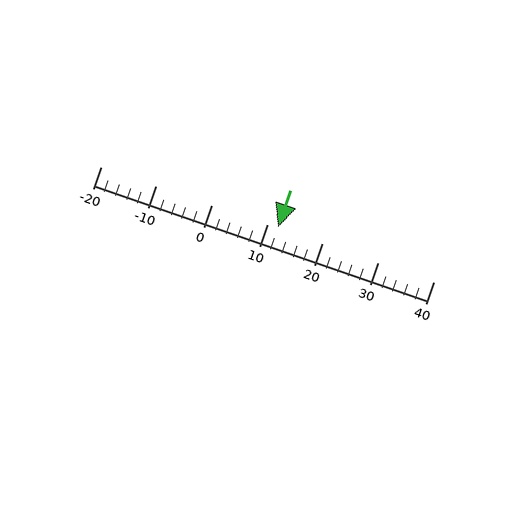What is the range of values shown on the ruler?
The ruler shows values from -20 to 40.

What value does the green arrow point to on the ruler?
The green arrow points to approximately 12.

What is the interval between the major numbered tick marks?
The major tick marks are spaced 10 units apart.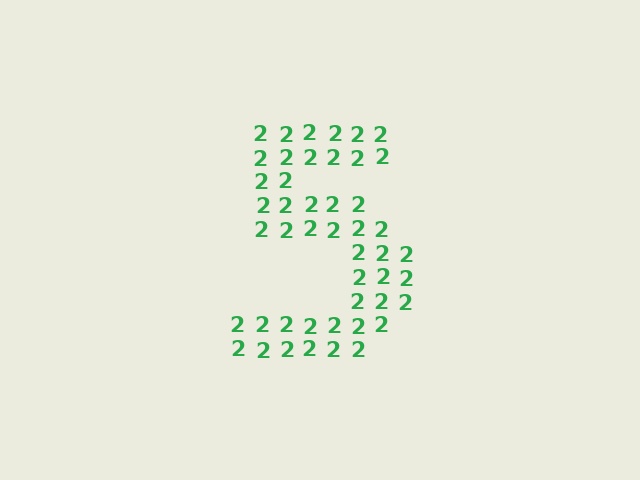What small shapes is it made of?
It is made of small digit 2's.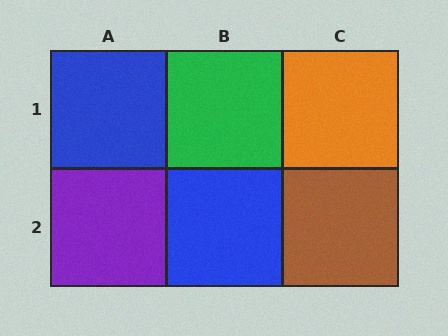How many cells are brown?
1 cell is brown.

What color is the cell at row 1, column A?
Blue.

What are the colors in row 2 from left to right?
Purple, blue, brown.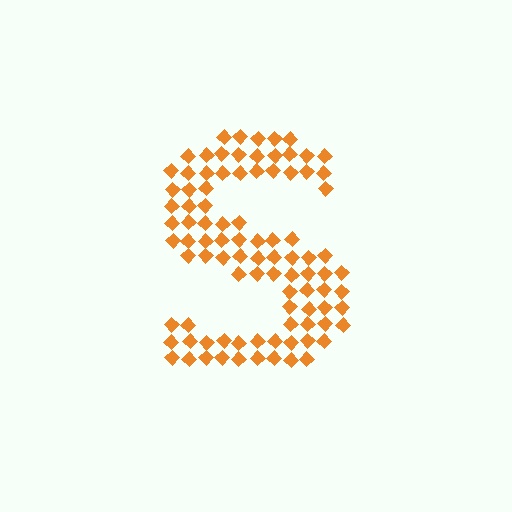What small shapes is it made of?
It is made of small diamonds.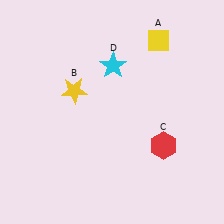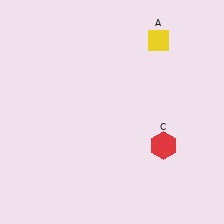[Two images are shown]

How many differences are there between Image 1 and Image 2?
There are 2 differences between the two images.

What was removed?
The cyan star (D), the yellow star (B) were removed in Image 2.